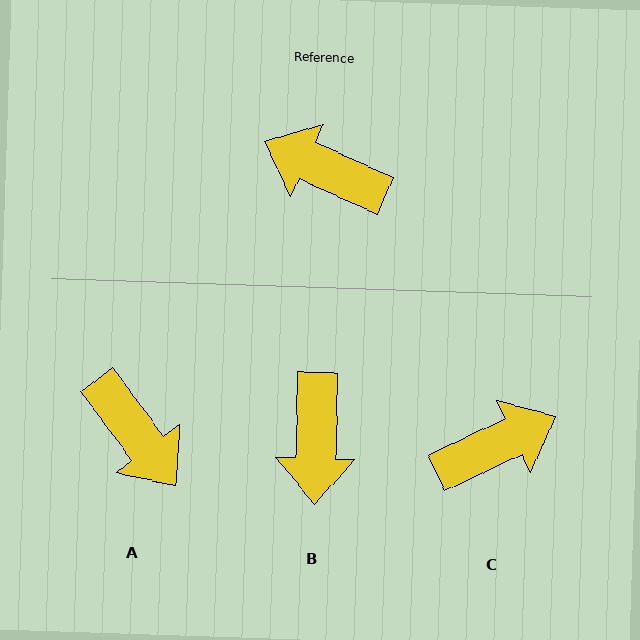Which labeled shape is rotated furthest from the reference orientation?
A, about 151 degrees away.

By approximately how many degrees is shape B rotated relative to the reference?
Approximately 113 degrees counter-clockwise.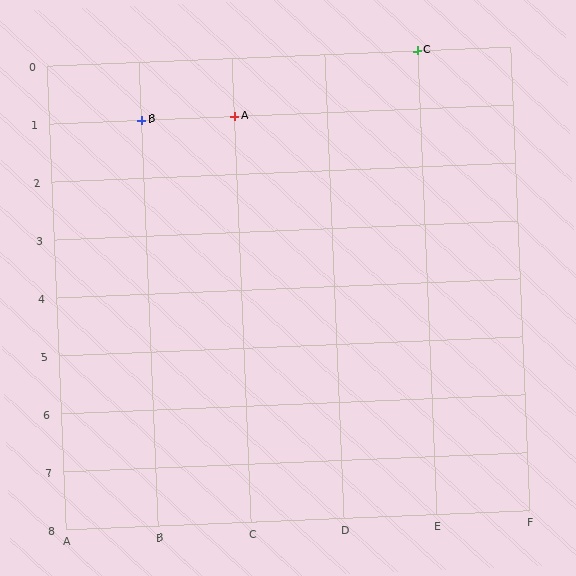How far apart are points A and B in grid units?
Points A and B are 1 column apart.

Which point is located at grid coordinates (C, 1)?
Point A is at (C, 1).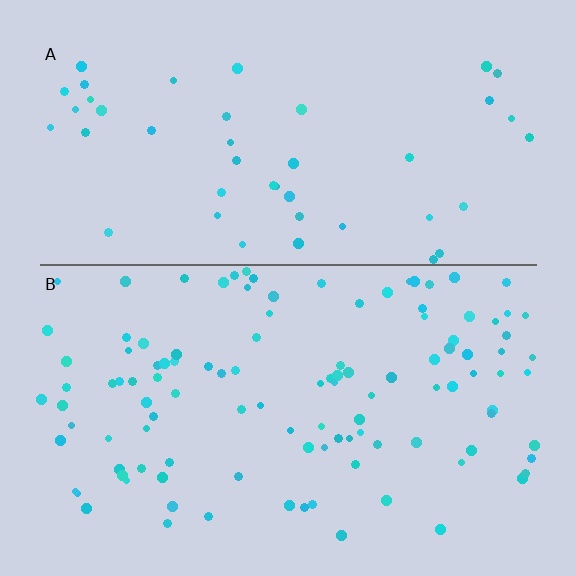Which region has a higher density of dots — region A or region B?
B (the bottom).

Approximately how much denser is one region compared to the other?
Approximately 2.6× — region B over region A.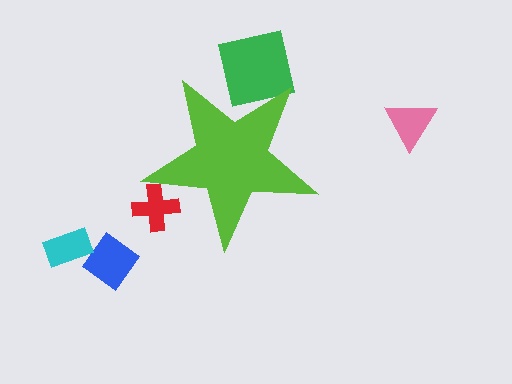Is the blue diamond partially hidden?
No, the blue diamond is fully visible.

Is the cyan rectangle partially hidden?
No, the cyan rectangle is fully visible.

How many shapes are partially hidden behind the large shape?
2 shapes are partially hidden.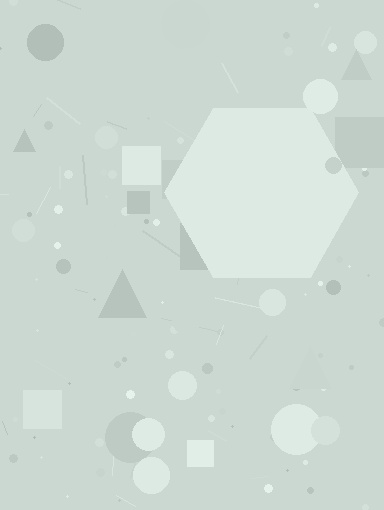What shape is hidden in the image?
A hexagon is hidden in the image.